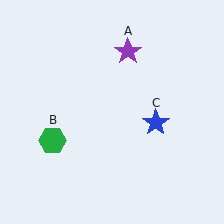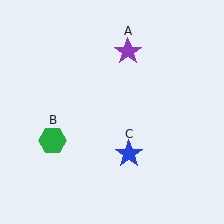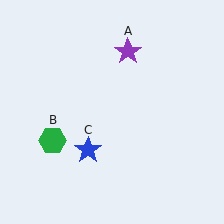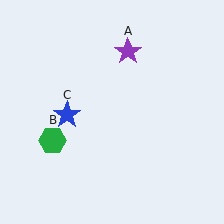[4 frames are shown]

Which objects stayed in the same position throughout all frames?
Purple star (object A) and green hexagon (object B) remained stationary.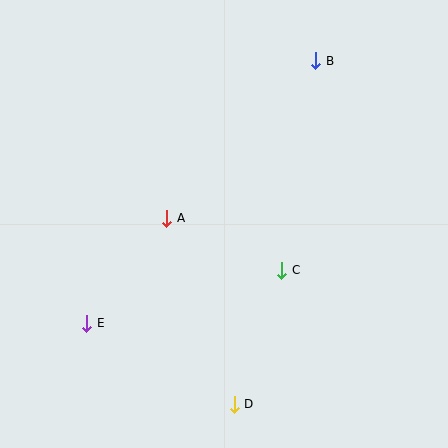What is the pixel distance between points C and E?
The distance between C and E is 202 pixels.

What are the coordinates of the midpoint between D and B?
The midpoint between D and B is at (275, 233).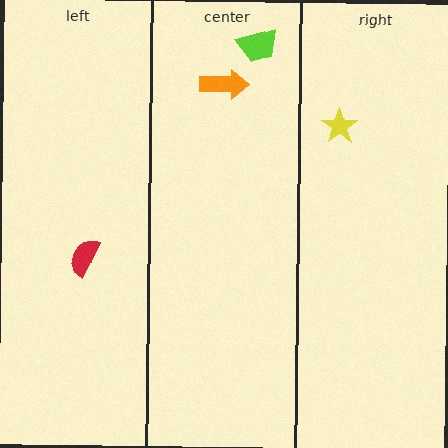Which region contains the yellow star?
The right region.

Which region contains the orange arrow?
The center region.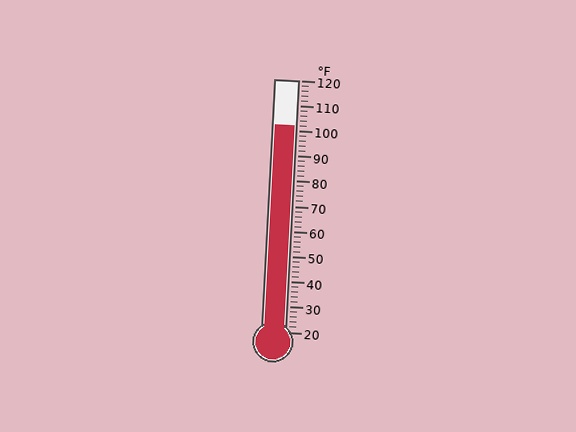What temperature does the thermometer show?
The thermometer shows approximately 102°F.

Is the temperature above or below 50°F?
The temperature is above 50°F.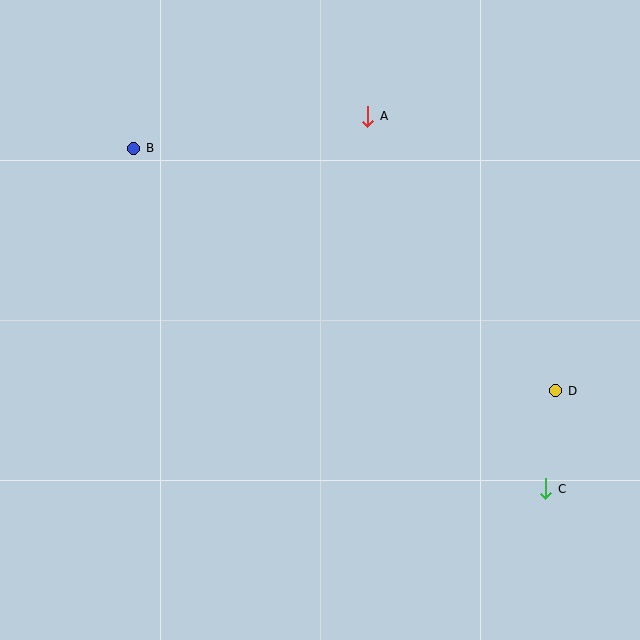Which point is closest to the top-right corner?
Point A is closest to the top-right corner.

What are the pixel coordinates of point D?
Point D is at (556, 391).